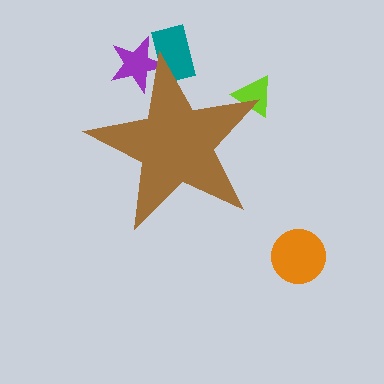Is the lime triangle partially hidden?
Yes, the lime triangle is partially hidden behind the brown star.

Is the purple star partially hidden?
Yes, the purple star is partially hidden behind the brown star.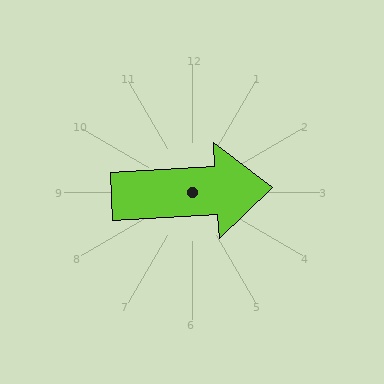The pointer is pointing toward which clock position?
Roughly 3 o'clock.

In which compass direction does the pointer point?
East.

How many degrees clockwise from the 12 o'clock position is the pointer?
Approximately 87 degrees.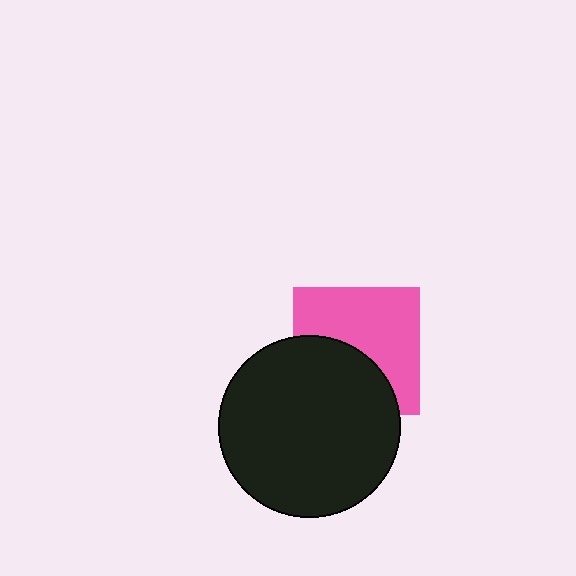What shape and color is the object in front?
The object in front is a black circle.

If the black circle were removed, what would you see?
You would see the complete pink square.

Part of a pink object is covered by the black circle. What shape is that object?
It is a square.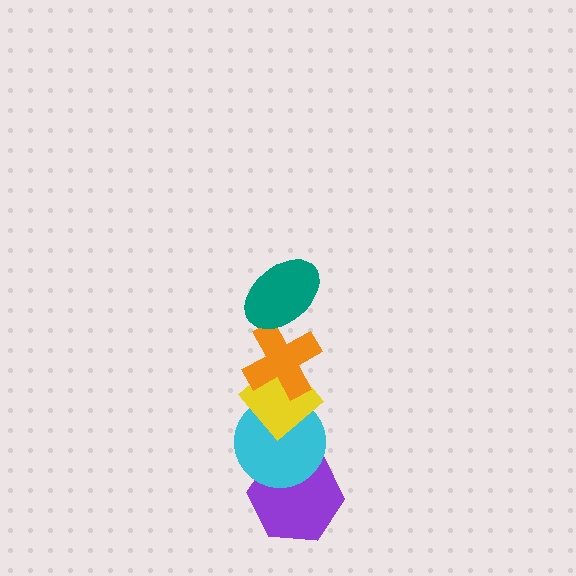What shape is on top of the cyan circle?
The yellow diamond is on top of the cyan circle.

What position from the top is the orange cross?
The orange cross is 2nd from the top.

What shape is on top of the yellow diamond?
The orange cross is on top of the yellow diamond.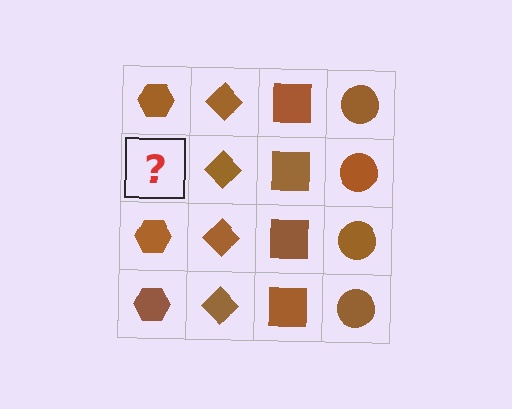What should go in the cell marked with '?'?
The missing cell should contain a brown hexagon.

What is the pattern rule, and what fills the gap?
The rule is that each column has a consistent shape. The gap should be filled with a brown hexagon.